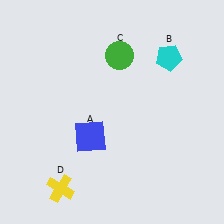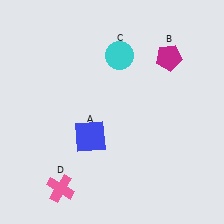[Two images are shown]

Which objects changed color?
B changed from cyan to magenta. C changed from green to cyan. D changed from yellow to pink.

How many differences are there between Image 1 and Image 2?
There are 3 differences between the two images.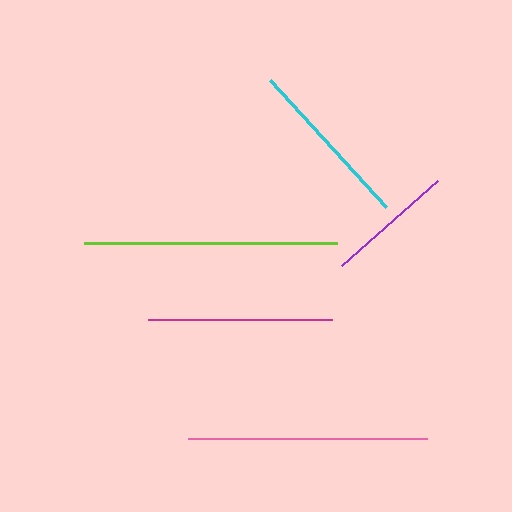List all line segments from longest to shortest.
From longest to shortest: lime, pink, magenta, cyan, purple.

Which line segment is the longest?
The lime line is the longest at approximately 253 pixels.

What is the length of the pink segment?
The pink segment is approximately 239 pixels long.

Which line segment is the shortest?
The purple line is the shortest at approximately 128 pixels.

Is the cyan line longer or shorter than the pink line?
The pink line is longer than the cyan line.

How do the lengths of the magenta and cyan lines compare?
The magenta and cyan lines are approximately the same length.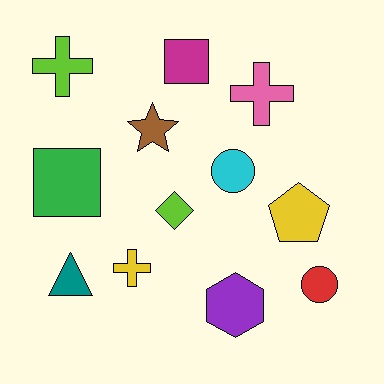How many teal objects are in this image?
There is 1 teal object.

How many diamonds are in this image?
There is 1 diamond.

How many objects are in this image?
There are 12 objects.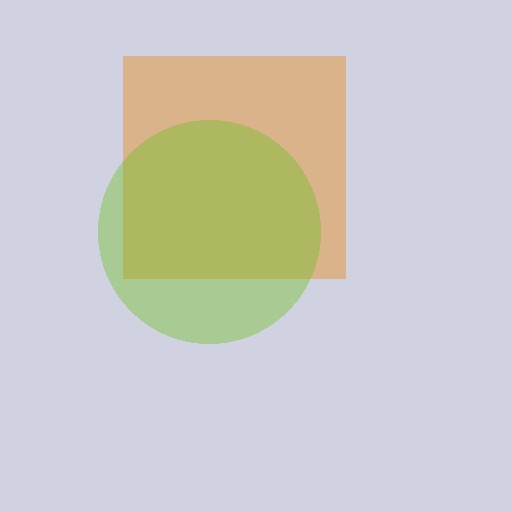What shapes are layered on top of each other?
The layered shapes are: an orange square, a lime circle.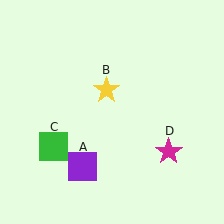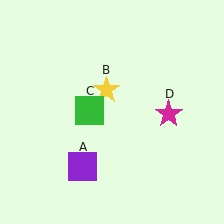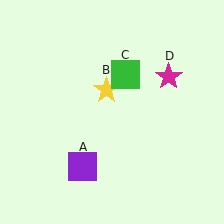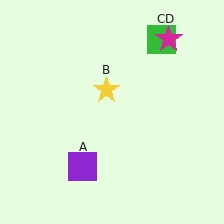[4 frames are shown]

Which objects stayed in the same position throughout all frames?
Purple square (object A) and yellow star (object B) remained stationary.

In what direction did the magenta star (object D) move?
The magenta star (object D) moved up.